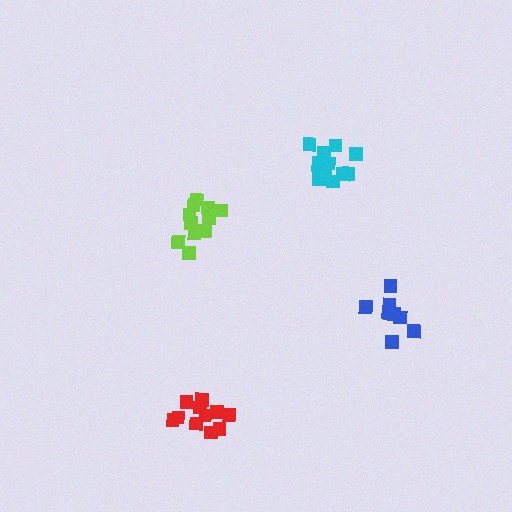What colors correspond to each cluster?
The clusters are colored: cyan, red, blue, lime.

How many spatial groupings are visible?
There are 4 spatial groupings.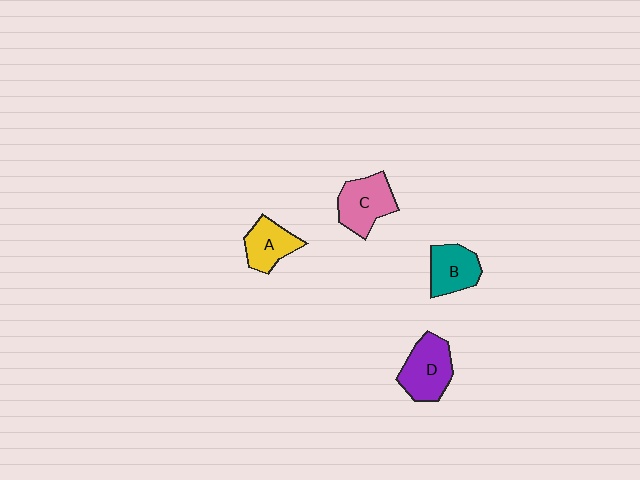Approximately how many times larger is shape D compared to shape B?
Approximately 1.2 times.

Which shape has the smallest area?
Shape A (yellow).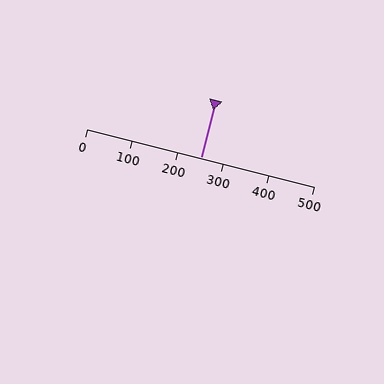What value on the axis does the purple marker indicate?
The marker indicates approximately 250.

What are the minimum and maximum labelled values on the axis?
The axis runs from 0 to 500.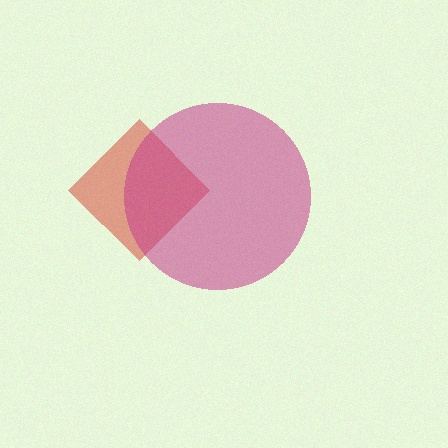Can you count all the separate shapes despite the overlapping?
Yes, there are 2 separate shapes.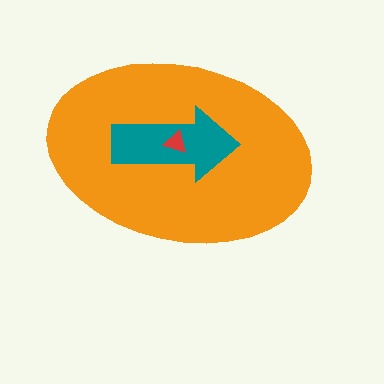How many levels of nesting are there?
3.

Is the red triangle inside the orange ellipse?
Yes.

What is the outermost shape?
The orange ellipse.